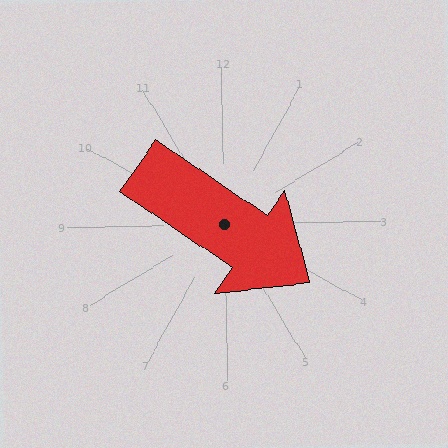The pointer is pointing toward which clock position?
Roughly 4 o'clock.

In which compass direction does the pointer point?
Southeast.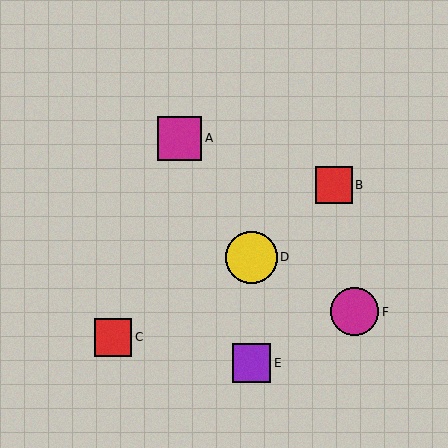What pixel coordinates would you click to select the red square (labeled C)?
Click at (113, 337) to select the red square C.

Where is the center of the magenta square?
The center of the magenta square is at (179, 138).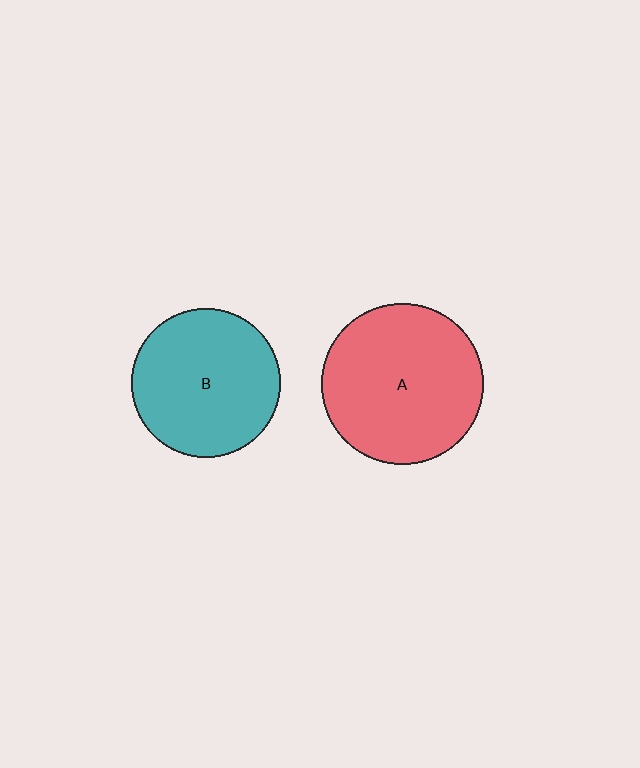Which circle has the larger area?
Circle A (red).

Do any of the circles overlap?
No, none of the circles overlap.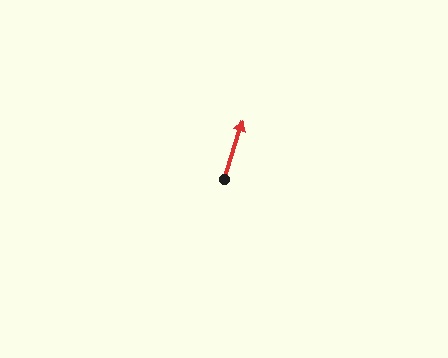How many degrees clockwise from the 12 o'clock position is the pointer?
Approximately 18 degrees.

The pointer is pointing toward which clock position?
Roughly 1 o'clock.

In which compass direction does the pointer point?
North.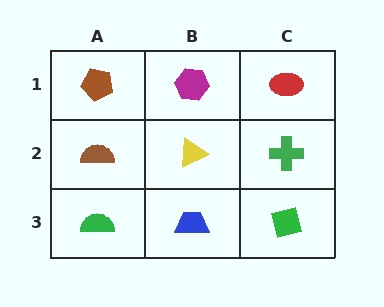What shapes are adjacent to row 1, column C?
A green cross (row 2, column C), a magenta hexagon (row 1, column B).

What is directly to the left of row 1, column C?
A magenta hexagon.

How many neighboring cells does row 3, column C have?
2.